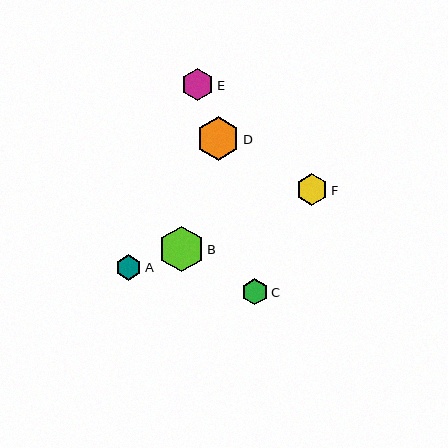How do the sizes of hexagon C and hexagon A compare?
Hexagon C and hexagon A are approximately the same size.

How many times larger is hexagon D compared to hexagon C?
Hexagon D is approximately 1.7 times the size of hexagon C.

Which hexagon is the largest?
Hexagon B is the largest with a size of approximately 45 pixels.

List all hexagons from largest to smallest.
From largest to smallest: B, D, E, F, C, A.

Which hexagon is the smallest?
Hexagon A is the smallest with a size of approximately 25 pixels.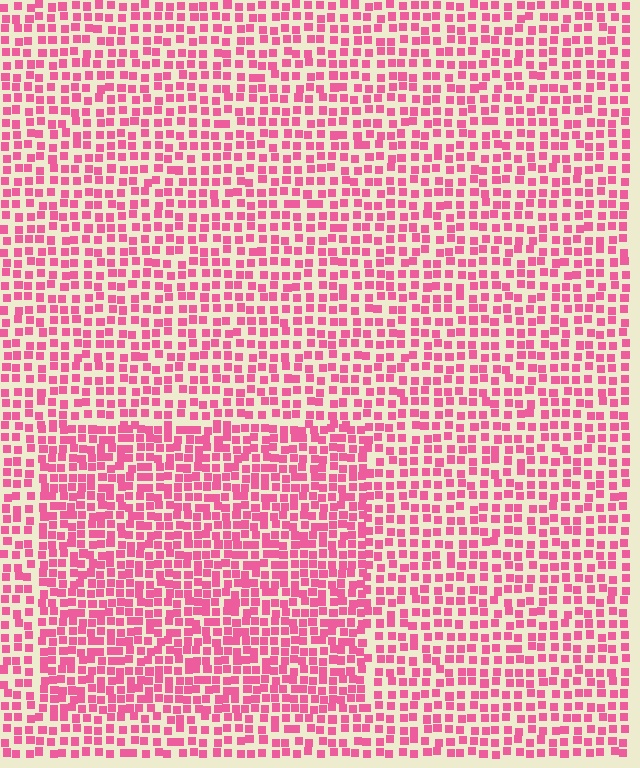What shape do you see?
I see a rectangle.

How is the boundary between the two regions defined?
The boundary is defined by a change in element density (approximately 1.5x ratio). All elements are the same color, size, and shape.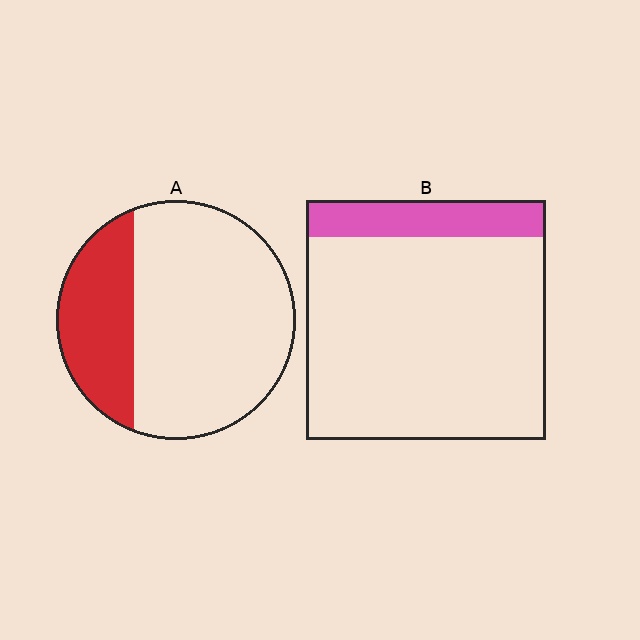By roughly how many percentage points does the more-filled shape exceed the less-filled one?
By roughly 15 percentage points (A over B).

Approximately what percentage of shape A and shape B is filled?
A is approximately 30% and B is approximately 15%.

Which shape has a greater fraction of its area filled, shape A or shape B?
Shape A.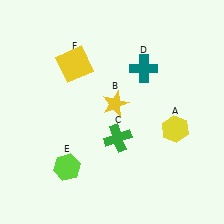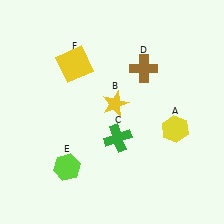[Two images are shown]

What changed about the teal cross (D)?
In Image 1, D is teal. In Image 2, it changed to brown.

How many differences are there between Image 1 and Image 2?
There is 1 difference between the two images.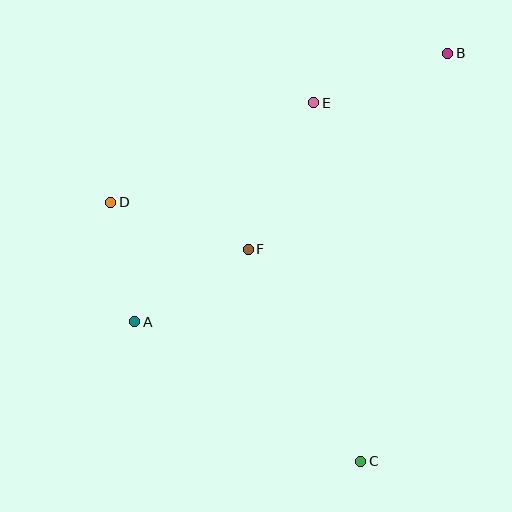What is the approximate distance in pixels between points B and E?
The distance between B and E is approximately 143 pixels.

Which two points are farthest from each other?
Points B and C are farthest from each other.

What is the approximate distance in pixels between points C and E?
The distance between C and E is approximately 361 pixels.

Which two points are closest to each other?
Points A and D are closest to each other.